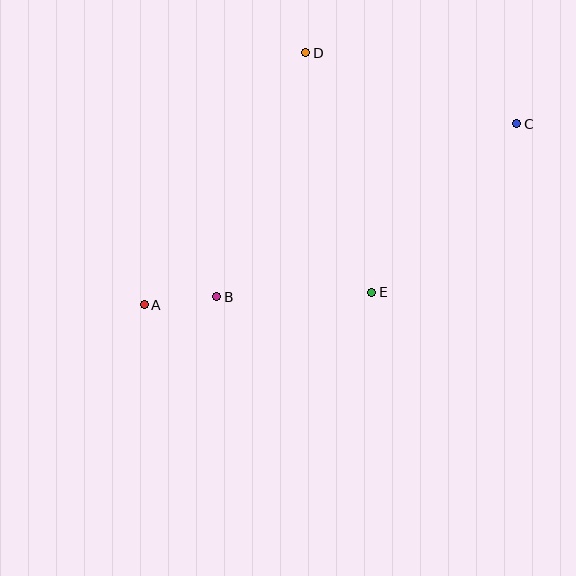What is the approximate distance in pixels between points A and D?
The distance between A and D is approximately 300 pixels.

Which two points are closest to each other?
Points A and B are closest to each other.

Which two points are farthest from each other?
Points A and C are farthest from each other.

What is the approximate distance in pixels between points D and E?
The distance between D and E is approximately 248 pixels.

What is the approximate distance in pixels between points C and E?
The distance between C and E is approximately 222 pixels.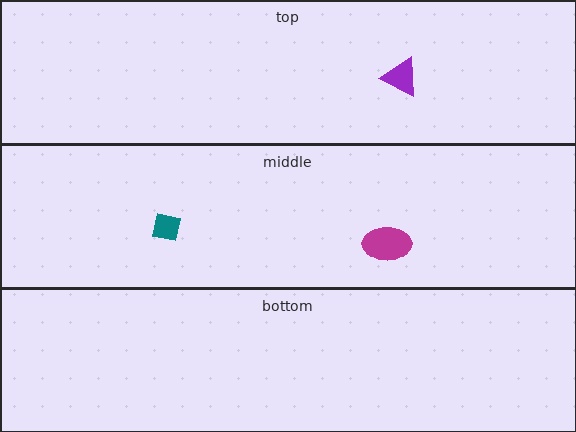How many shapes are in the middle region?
2.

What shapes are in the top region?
The purple triangle.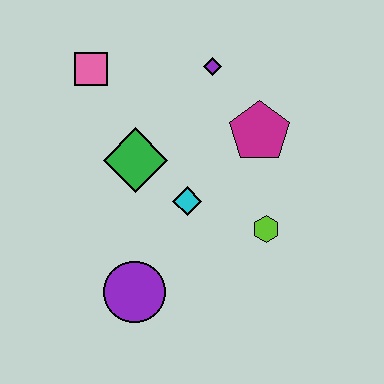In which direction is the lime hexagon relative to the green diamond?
The lime hexagon is to the right of the green diamond.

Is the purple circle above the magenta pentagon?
No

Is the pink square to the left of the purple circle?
Yes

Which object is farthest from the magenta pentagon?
The purple circle is farthest from the magenta pentagon.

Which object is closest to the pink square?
The green diamond is closest to the pink square.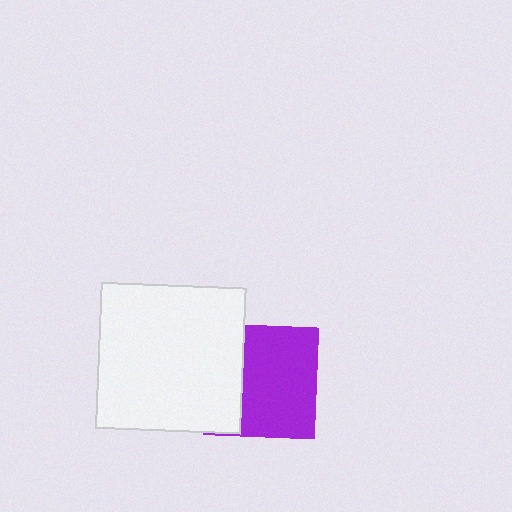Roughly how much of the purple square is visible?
Most of it is visible (roughly 67%).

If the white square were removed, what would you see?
You would see the complete purple square.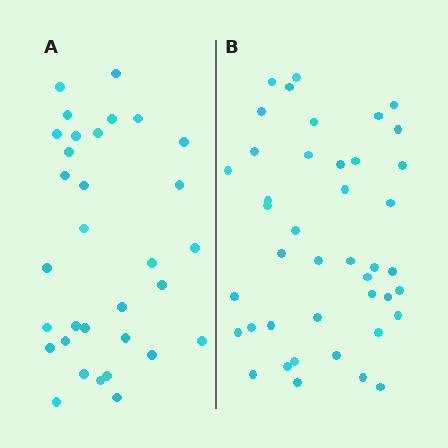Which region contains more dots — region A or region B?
Region B (the right region) has more dots.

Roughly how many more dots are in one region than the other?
Region B has roughly 10 or so more dots than region A.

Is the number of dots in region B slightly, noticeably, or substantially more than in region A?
Region B has noticeably more, but not dramatically so. The ratio is roughly 1.3 to 1.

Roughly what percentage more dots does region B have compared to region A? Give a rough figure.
About 30% more.